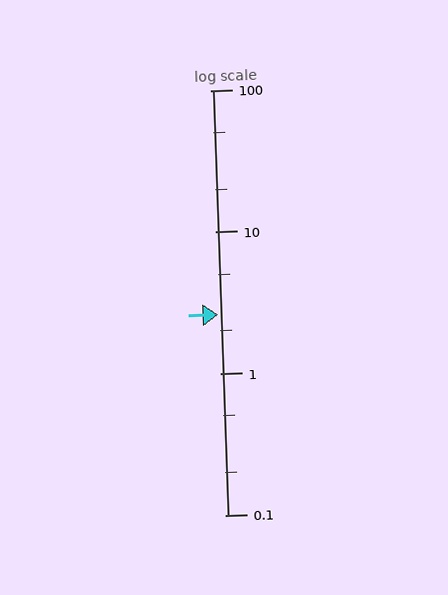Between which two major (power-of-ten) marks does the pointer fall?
The pointer is between 1 and 10.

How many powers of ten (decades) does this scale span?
The scale spans 3 decades, from 0.1 to 100.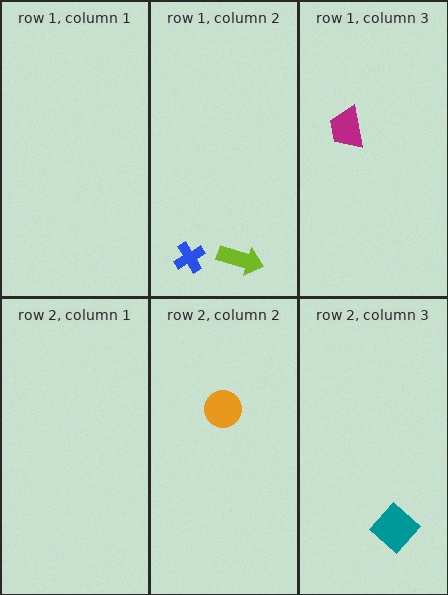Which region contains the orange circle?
The row 2, column 2 region.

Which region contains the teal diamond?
The row 2, column 3 region.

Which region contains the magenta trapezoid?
The row 1, column 3 region.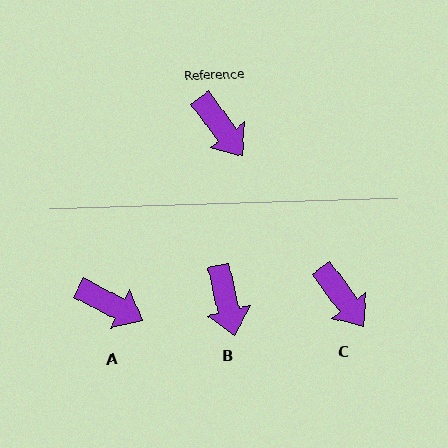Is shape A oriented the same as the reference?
No, it is off by about 27 degrees.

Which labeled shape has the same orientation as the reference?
C.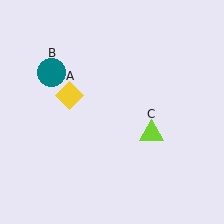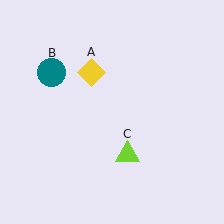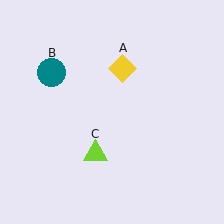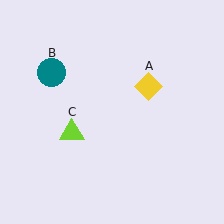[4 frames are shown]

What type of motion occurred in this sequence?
The yellow diamond (object A), lime triangle (object C) rotated clockwise around the center of the scene.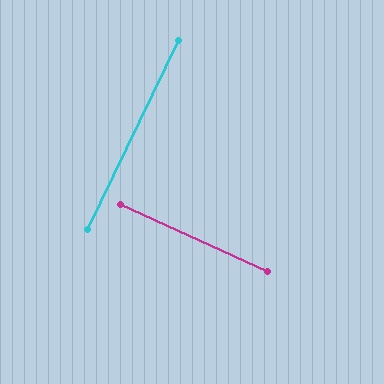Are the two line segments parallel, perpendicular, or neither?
Perpendicular — they meet at approximately 89°.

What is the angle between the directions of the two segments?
Approximately 89 degrees.